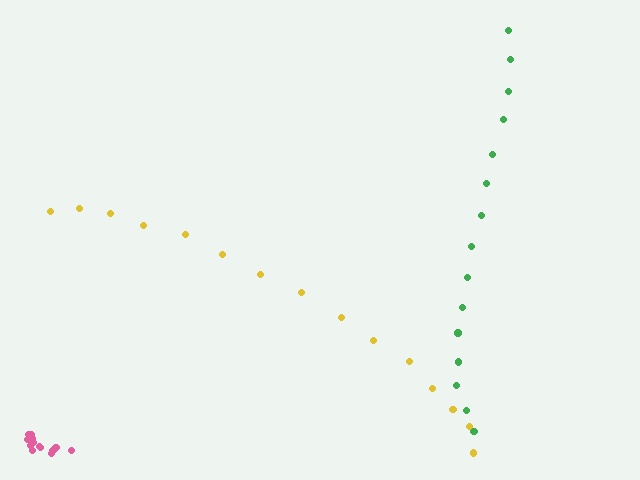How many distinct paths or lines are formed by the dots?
There are 3 distinct paths.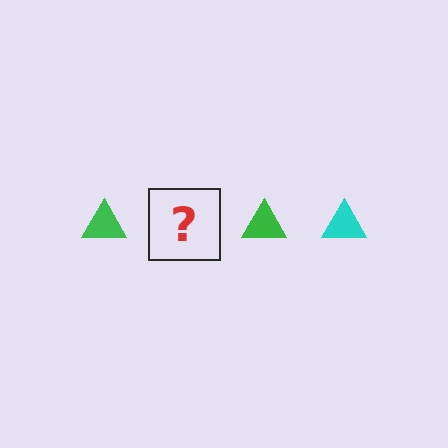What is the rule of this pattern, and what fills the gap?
The rule is that the pattern cycles through green, cyan triangles. The gap should be filled with a cyan triangle.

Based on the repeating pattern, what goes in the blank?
The blank should be a cyan triangle.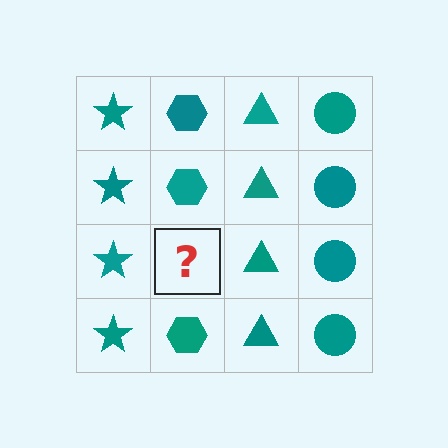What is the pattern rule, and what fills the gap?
The rule is that each column has a consistent shape. The gap should be filled with a teal hexagon.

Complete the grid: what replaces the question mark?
The question mark should be replaced with a teal hexagon.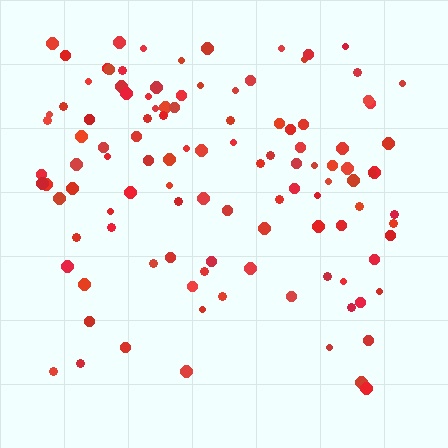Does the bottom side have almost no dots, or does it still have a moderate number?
Still a moderate number, just noticeably fewer than the top.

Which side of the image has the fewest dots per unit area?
The bottom.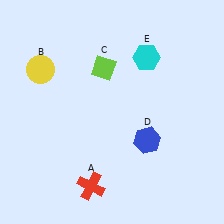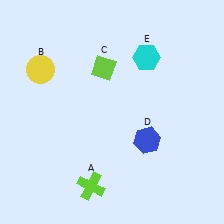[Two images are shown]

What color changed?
The cross (A) changed from red in Image 1 to lime in Image 2.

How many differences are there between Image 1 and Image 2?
There is 1 difference between the two images.